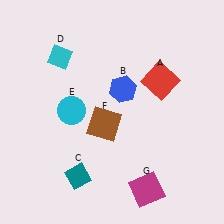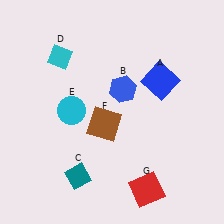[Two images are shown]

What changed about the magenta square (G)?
In Image 1, G is magenta. In Image 2, it changed to red.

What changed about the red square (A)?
In Image 1, A is red. In Image 2, it changed to blue.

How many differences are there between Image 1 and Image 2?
There are 2 differences between the two images.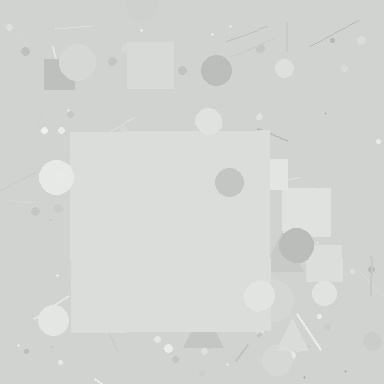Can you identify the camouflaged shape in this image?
The camouflaged shape is a square.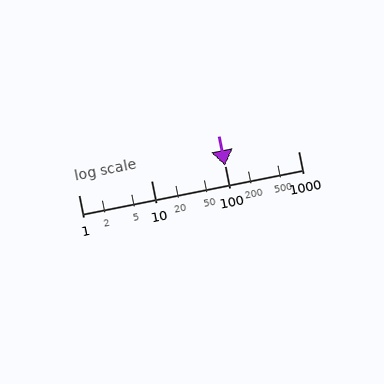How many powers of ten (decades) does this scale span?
The scale spans 3 decades, from 1 to 1000.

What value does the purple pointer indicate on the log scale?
The pointer indicates approximately 100.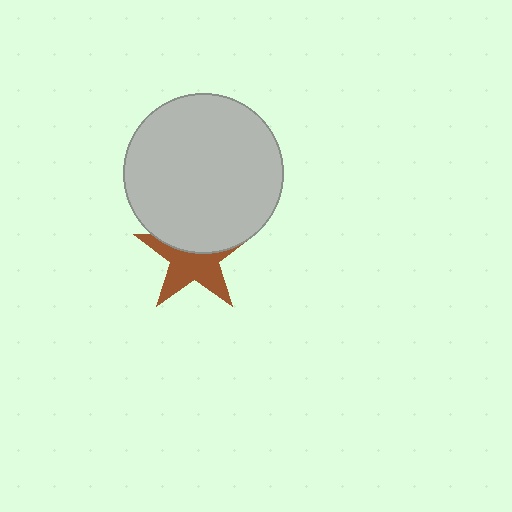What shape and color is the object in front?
The object in front is a light gray circle.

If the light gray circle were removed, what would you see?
You would see the complete brown star.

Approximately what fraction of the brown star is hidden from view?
Roughly 44% of the brown star is hidden behind the light gray circle.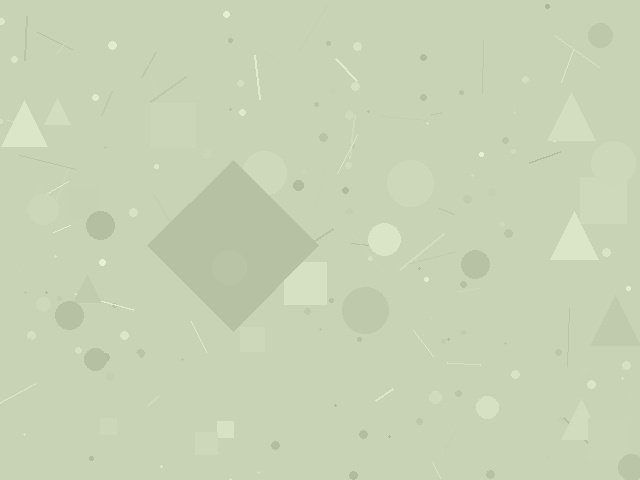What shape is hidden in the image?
A diamond is hidden in the image.